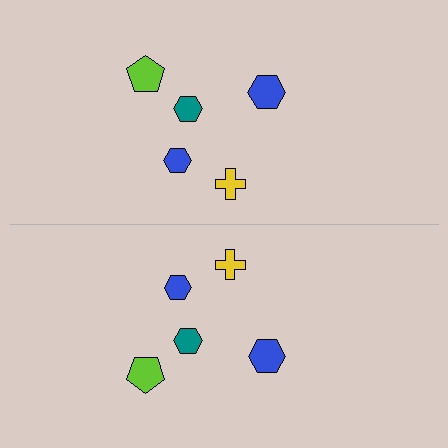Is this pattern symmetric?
Yes, this pattern has bilateral (reflection) symmetry.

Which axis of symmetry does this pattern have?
The pattern has a horizontal axis of symmetry running through the center of the image.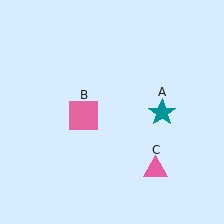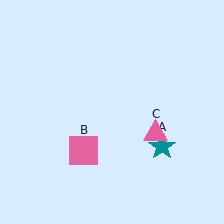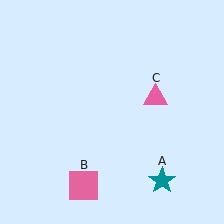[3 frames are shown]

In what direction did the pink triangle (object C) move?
The pink triangle (object C) moved up.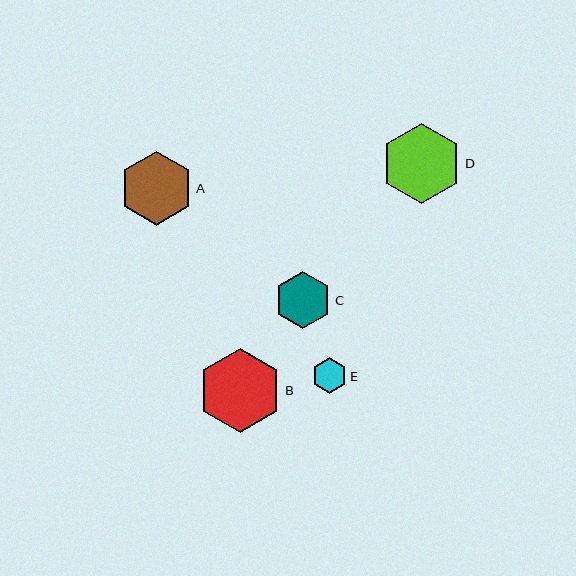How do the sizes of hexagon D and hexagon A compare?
Hexagon D and hexagon A are approximately the same size.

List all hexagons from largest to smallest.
From largest to smallest: B, D, A, C, E.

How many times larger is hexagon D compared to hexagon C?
Hexagon D is approximately 1.4 times the size of hexagon C.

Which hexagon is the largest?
Hexagon B is the largest with a size of approximately 84 pixels.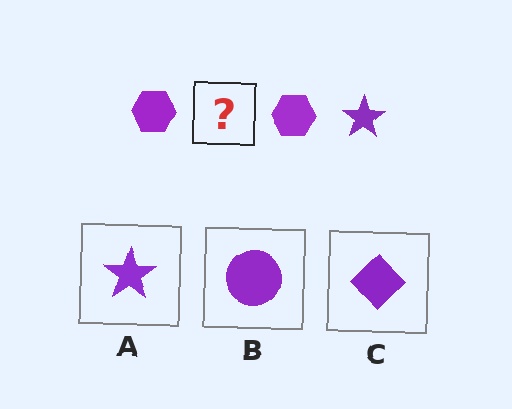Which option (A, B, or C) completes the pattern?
A.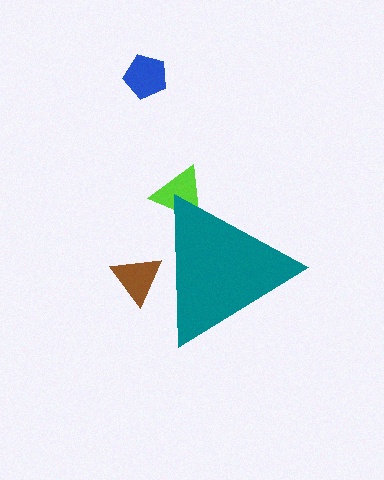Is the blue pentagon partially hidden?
No, the blue pentagon is fully visible.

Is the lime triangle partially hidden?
Yes, the lime triangle is partially hidden behind the teal triangle.